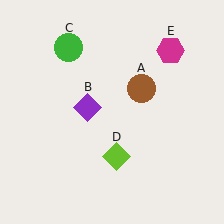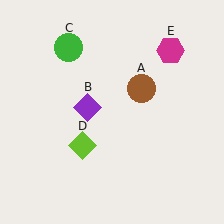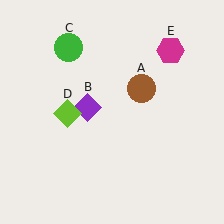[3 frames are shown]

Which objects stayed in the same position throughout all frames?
Brown circle (object A) and purple diamond (object B) and green circle (object C) and magenta hexagon (object E) remained stationary.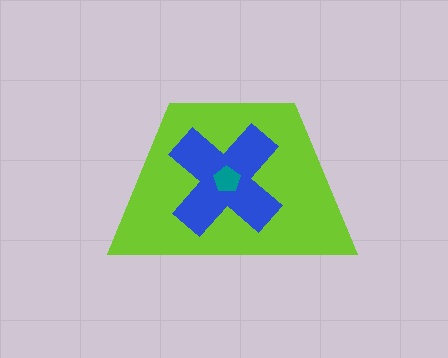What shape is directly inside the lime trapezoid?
The blue cross.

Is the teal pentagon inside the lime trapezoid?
Yes.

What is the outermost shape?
The lime trapezoid.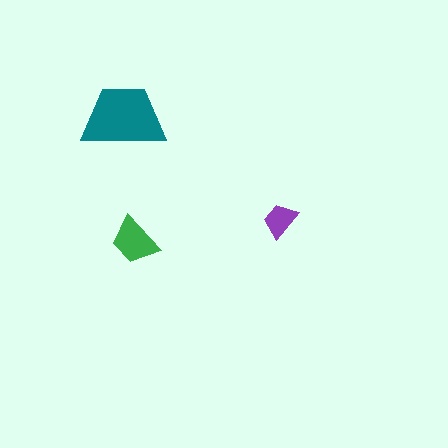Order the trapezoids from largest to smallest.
the teal one, the green one, the purple one.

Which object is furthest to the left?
The teal trapezoid is leftmost.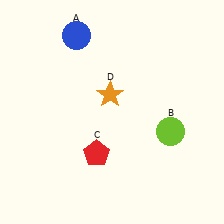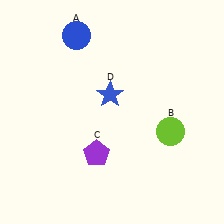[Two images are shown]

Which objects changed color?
C changed from red to purple. D changed from orange to blue.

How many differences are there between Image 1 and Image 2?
There are 2 differences between the two images.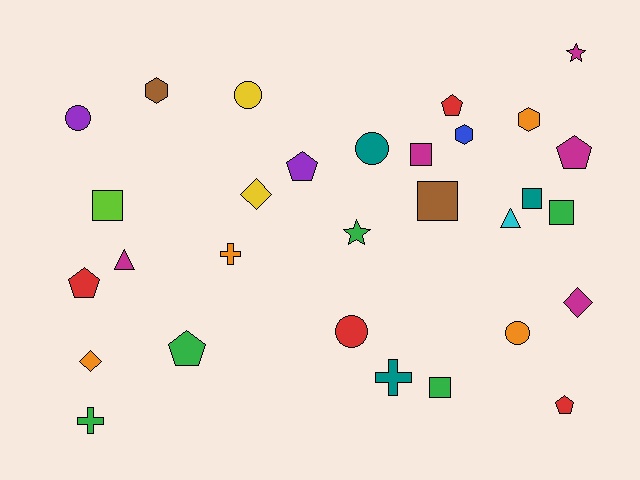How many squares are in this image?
There are 6 squares.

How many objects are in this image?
There are 30 objects.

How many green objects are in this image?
There are 5 green objects.